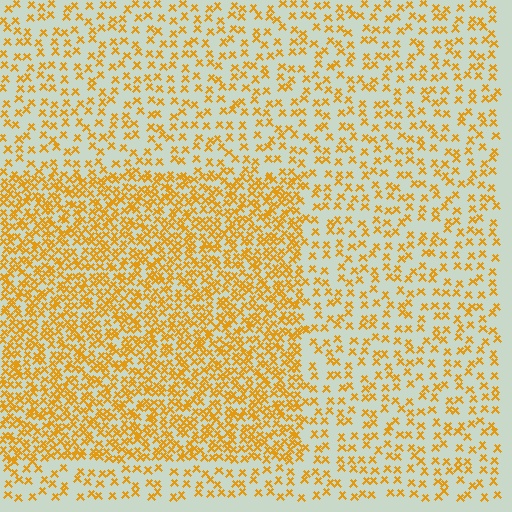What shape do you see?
I see a rectangle.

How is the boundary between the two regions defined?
The boundary is defined by a change in element density (approximately 2.2x ratio). All elements are the same color, size, and shape.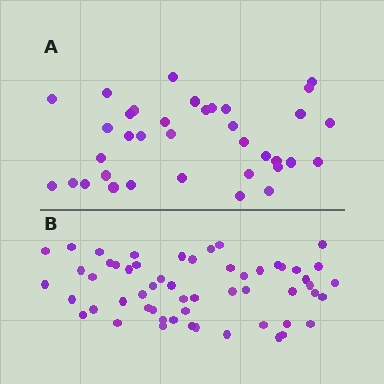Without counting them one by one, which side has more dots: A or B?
Region B (the bottom region) has more dots.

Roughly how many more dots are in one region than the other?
Region B has approximately 20 more dots than region A.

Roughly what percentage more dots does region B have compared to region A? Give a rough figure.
About 55% more.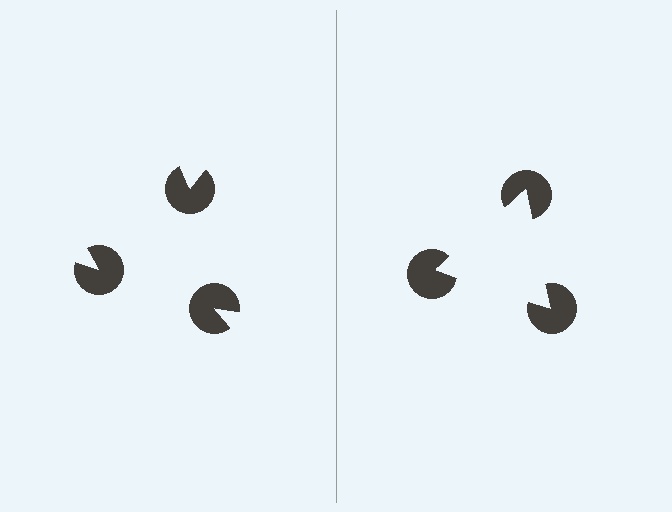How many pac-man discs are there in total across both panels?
6 — 3 on each side.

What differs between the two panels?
The pac-man discs are positioned identically on both sides; only the wedge orientations differ. On the right they align to a triangle; on the left they are misaligned.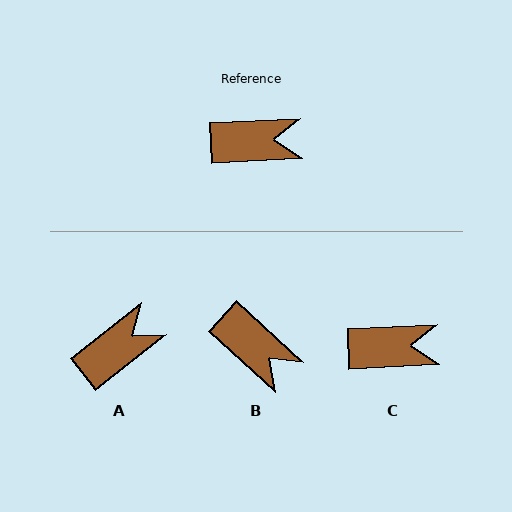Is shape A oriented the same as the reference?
No, it is off by about 36 degrees.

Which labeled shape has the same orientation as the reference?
C.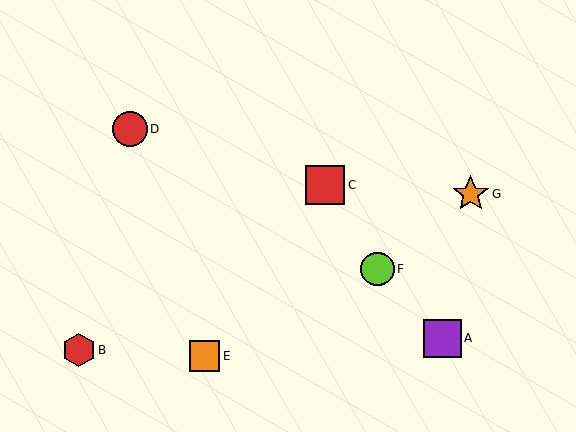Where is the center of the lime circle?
The center of the lime circle is at (377, 269).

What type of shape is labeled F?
Shape F is a lime circle.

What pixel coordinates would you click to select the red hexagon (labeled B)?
Click at (79, 350) to select the red hexagon B.